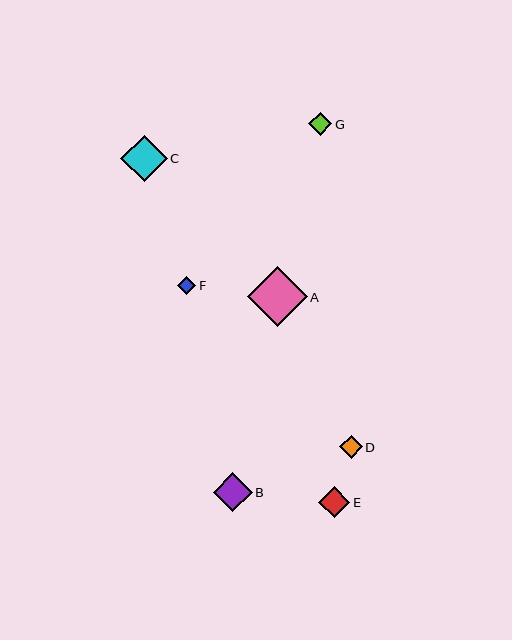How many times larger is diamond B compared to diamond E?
Diamond B is approximately 1.2 times the size of diamond E.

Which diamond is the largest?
Diamond A is the largest with a size of approximately 60 pixels.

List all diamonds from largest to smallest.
From largest to smallest: A, C, B, E, G, D, F.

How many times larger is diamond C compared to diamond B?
Diamond C is approximately 1.2 times the size of diamond B.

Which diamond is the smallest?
Diamond F is the smallest with a size of approximately 18 pixels.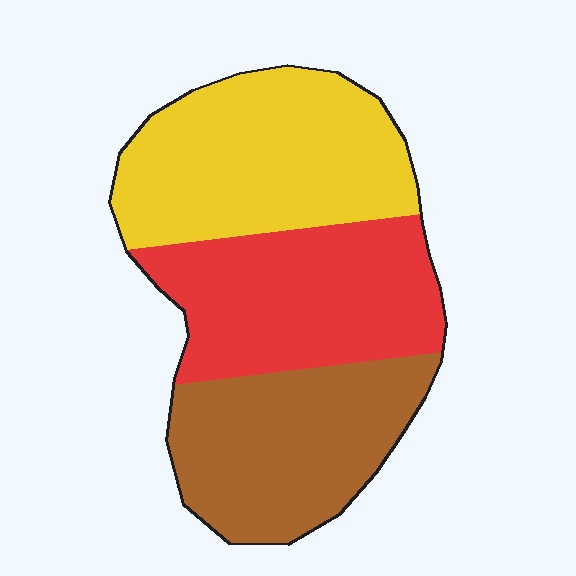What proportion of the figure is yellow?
Yellow takes up between a third and a half of the figure.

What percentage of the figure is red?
Red covers 33% of the figure.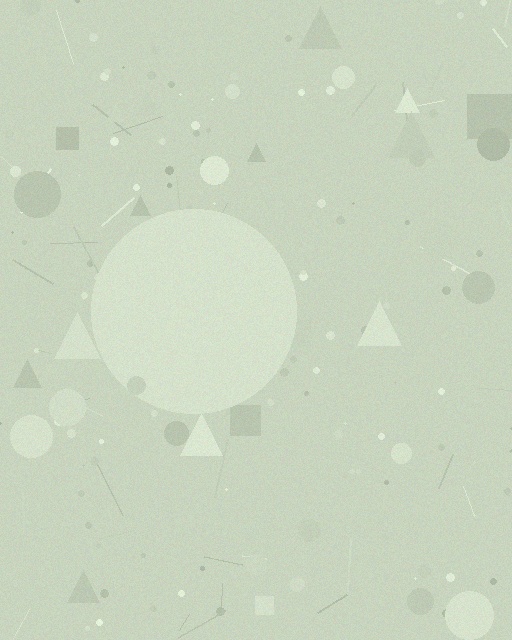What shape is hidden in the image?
A circle is hidden in the image.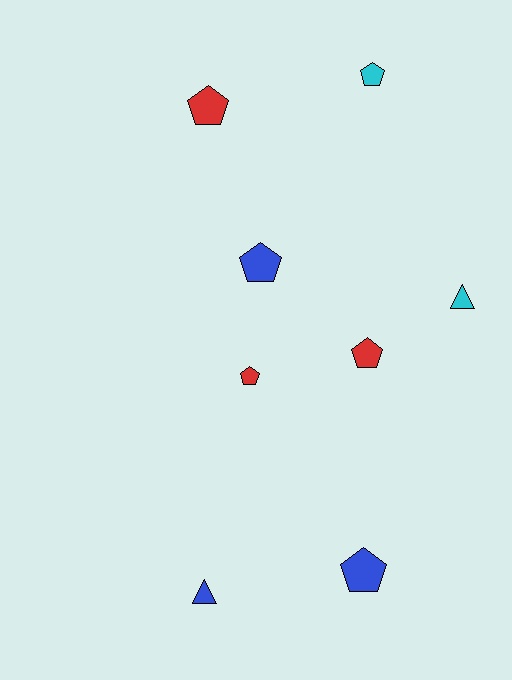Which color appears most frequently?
Red, with 3 objects.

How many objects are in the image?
There are 8 objects.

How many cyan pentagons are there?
There is 1 cyan pentagon.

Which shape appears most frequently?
Pentagon, with 6 objects.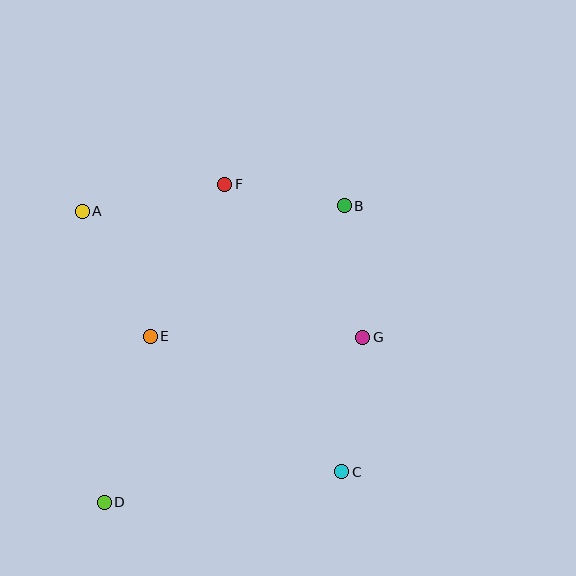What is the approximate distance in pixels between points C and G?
The distance between C and G is approximately 136 pixels.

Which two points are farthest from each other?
Points B and D are farthest from each other.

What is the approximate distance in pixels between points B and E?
The distance between B and E is approximately 234 pixels.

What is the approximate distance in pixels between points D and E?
The distance between D and E is approximately 172 pixels.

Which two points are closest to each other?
Points B and F are closest to each other.